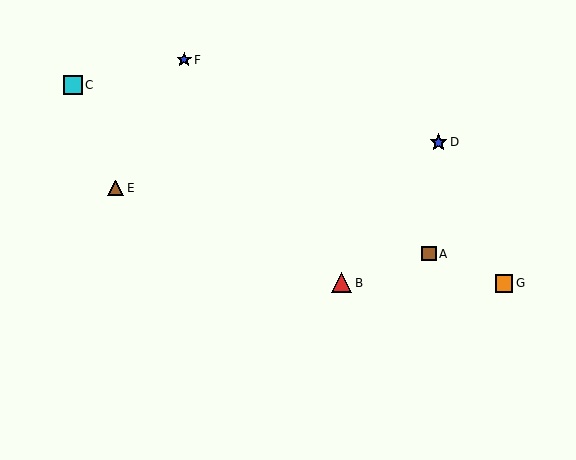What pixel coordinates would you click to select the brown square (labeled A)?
Click at (429, 254) to select the brown square A.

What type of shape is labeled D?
Shape D is a blue star.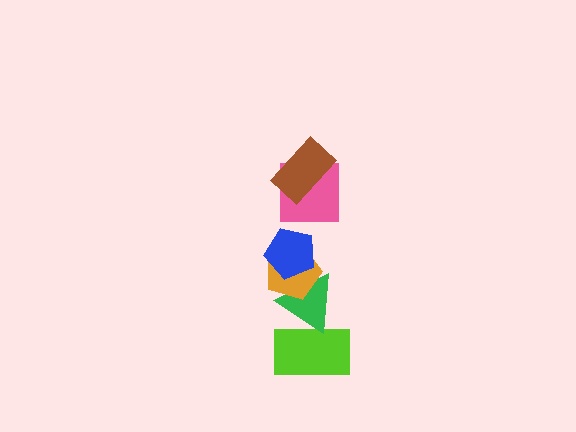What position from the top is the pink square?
The pink square is 2nd from the top.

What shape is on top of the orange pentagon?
The blue pentagon is on top of the orange pentagon.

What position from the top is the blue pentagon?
The blue pentagon is 3rd from the top.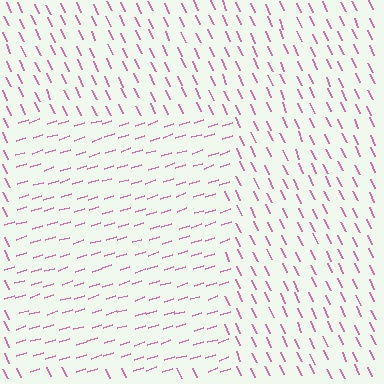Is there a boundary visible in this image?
Yes, there is a texture boundary formed by a change in line orientation.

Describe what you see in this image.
The image is filled with small pink line segments. A rectangle region in the image has lines oriented differently from the surrounding lines, creating a visible texture boundary.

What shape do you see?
I see a rectangle.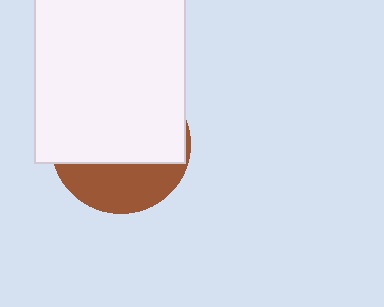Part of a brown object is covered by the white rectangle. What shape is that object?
It is a circle.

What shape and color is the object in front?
The object in front is a white rectangle.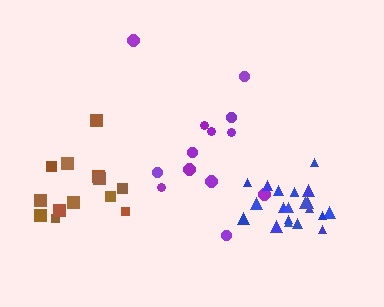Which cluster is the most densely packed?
Blue.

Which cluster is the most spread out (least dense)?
Purple.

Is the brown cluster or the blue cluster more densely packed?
Blue.